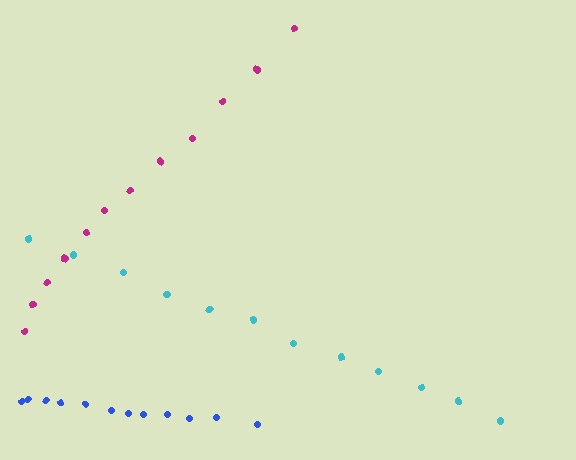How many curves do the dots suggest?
There are 3 distinct paths.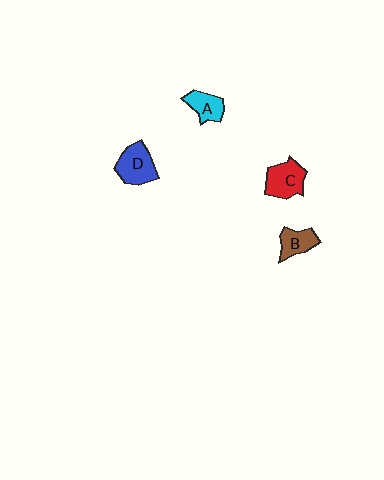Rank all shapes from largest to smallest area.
From largest to smallest: D (blue), C (red), A (cyan), B (brown).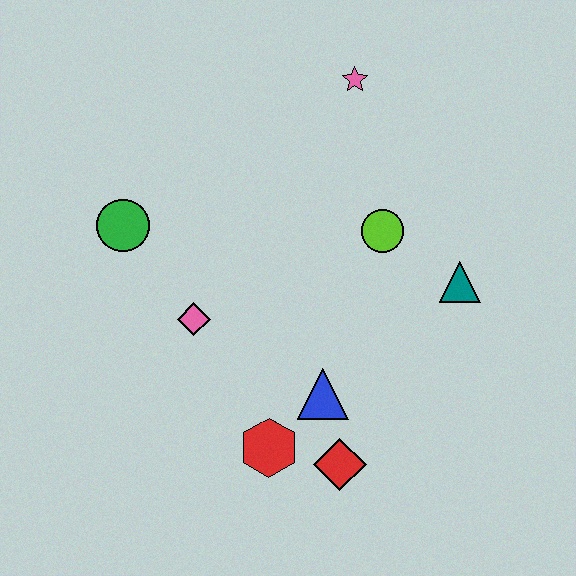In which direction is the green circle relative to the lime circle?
The green circle is to the left of the lime circle.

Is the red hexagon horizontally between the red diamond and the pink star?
No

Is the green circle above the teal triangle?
Yes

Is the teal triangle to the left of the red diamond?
No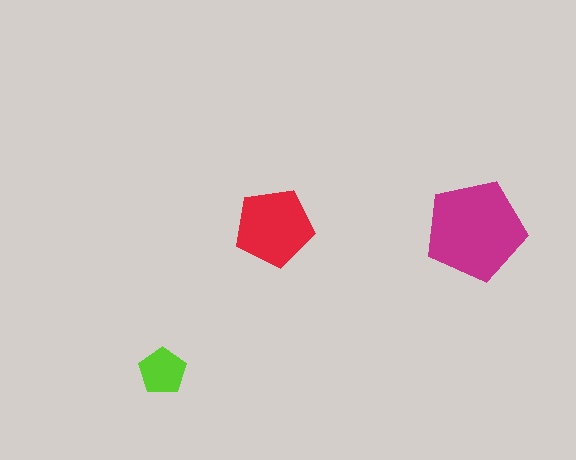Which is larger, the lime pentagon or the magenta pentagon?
The magenta one.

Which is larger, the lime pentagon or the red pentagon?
The red one.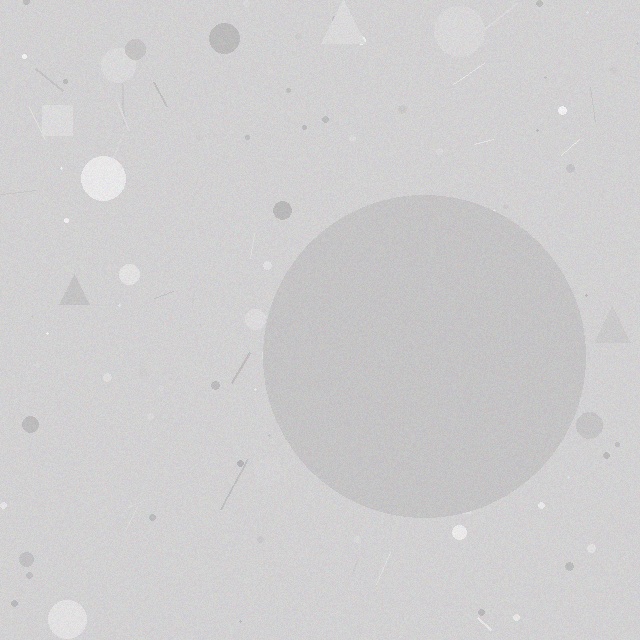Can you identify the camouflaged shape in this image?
The camouflaged shape is a circle.